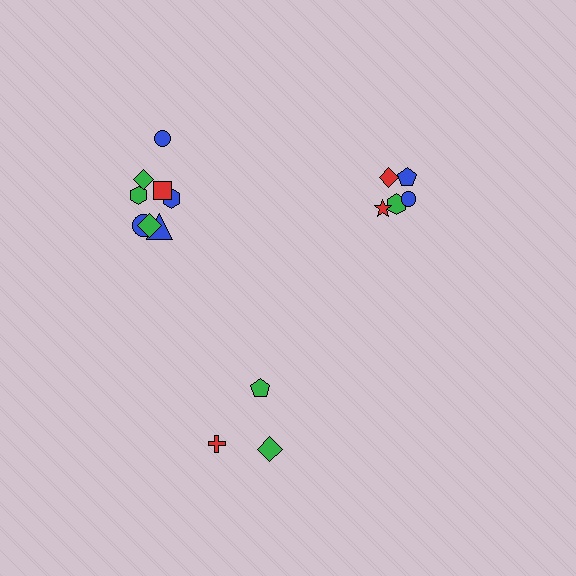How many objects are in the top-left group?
There are 8 objects.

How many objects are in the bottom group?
There are 3 objects.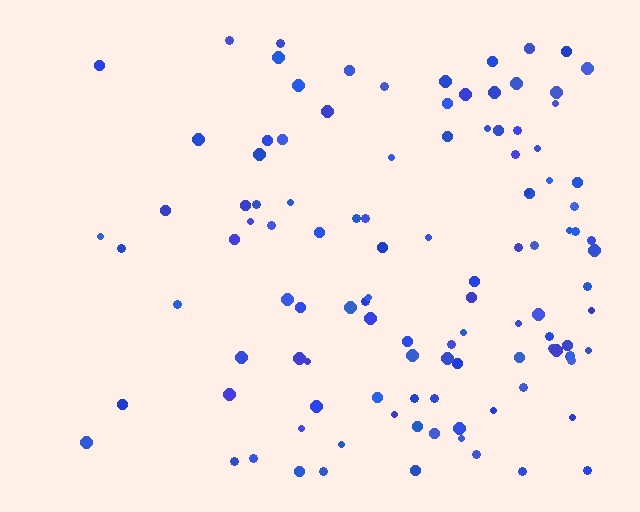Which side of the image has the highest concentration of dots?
The right.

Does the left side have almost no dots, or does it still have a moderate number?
Still a moderate number, just noticeably fewer than the right.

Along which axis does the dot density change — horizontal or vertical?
Horizontal.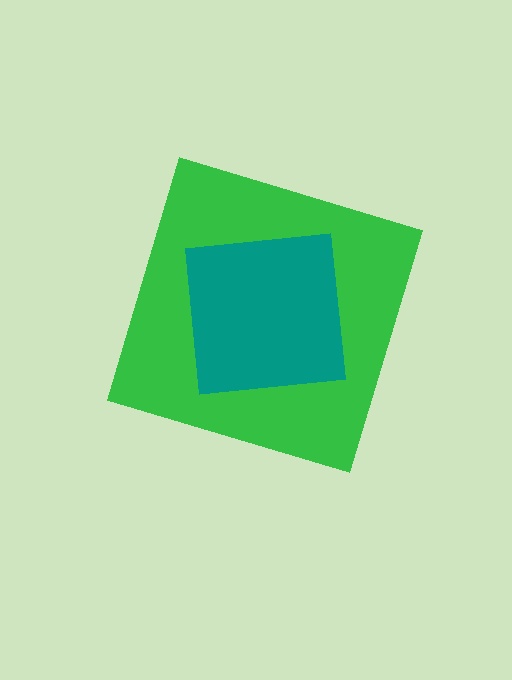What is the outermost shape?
The green diamond.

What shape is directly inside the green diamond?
The teal square.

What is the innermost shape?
The teal square.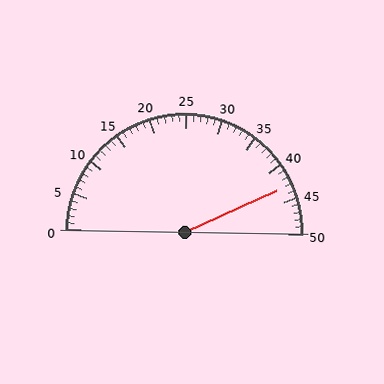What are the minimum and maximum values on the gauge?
The gauge ranges from 0 to 50.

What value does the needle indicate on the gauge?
The needle indicates approximately 43.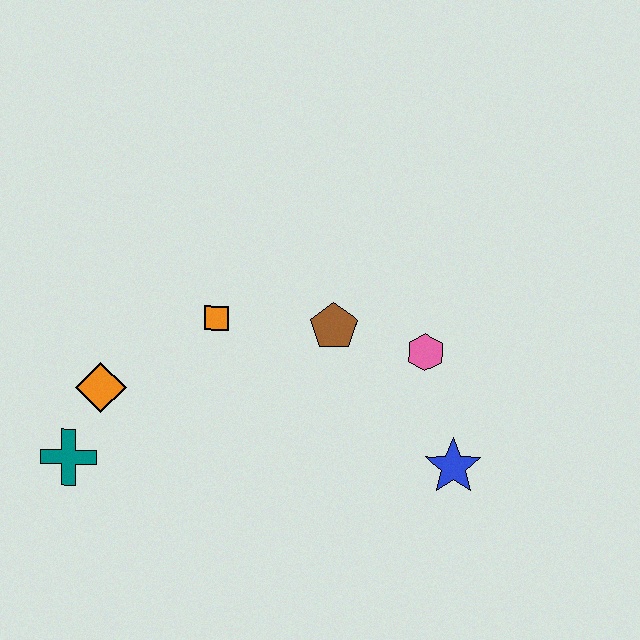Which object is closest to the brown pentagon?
The pink hexagon is closest to the brown pentagon.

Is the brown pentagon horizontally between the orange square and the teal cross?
No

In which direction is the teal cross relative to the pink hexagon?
The teal cross is to the left of the pink hexagon.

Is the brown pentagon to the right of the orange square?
Yes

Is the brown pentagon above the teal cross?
Yes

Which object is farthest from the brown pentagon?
The teal cross is farthest from the brown pentagon.